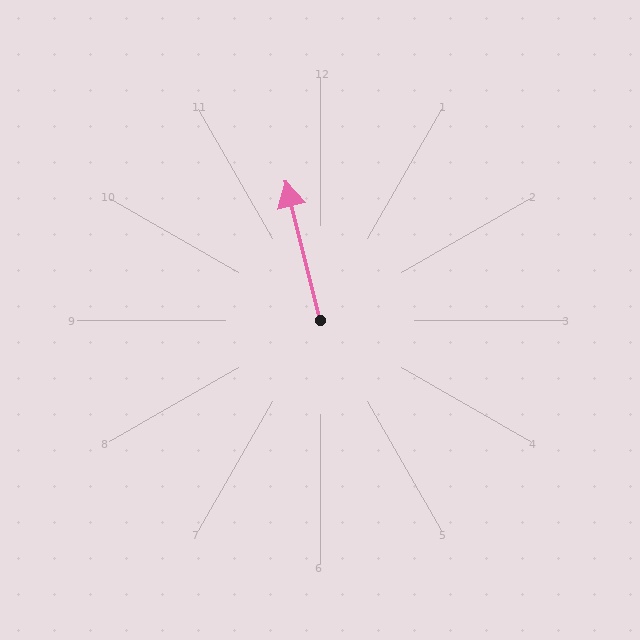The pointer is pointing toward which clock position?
Roughly 12 o'clock.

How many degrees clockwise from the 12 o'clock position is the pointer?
Approximately 346 degrees.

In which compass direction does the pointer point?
North.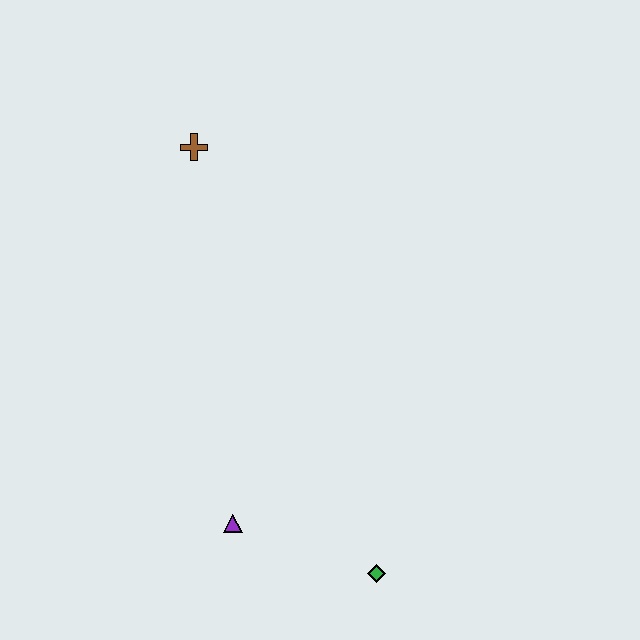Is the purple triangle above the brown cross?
No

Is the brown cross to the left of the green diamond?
Yes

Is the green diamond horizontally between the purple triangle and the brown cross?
No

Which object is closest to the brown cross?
The purple triangle is closest to the brown cross.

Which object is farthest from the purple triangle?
The brown cross is farthest from the purple triangle.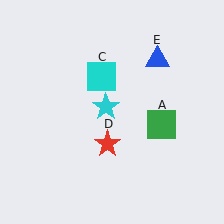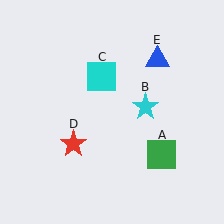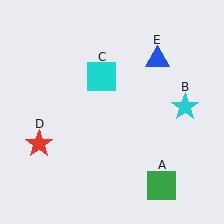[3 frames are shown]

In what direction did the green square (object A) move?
The green square (object A) moved down.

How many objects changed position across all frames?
3 objects changed position: green square (object A), cyan star (object B), red star (object D).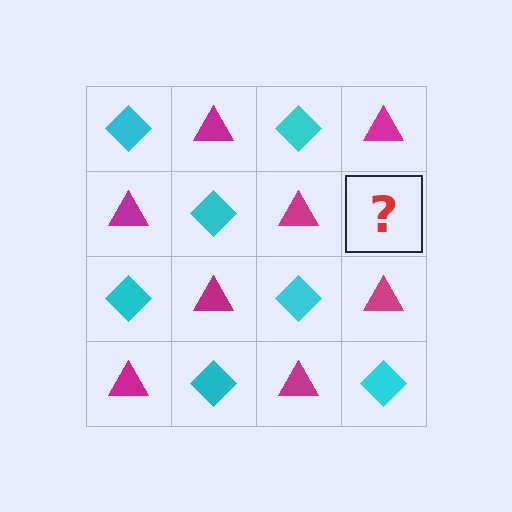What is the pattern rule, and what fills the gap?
The rule is that it alternates cyan diamond and magenta triangle in a checkerboard pattern. The gap should be filled with a cyan diamond.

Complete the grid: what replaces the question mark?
The question mark should be replaced with a cyan diamond.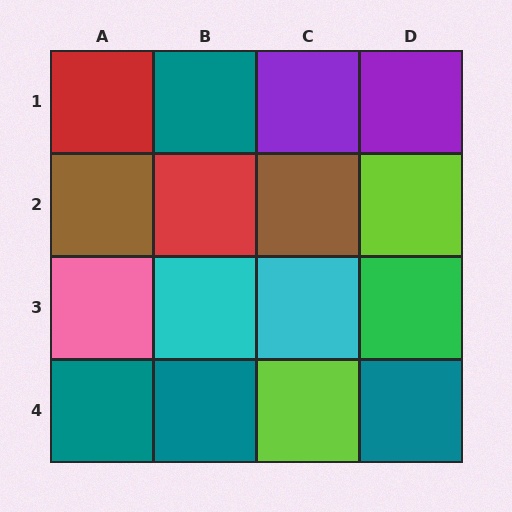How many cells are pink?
1 cell is pink.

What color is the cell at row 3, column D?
Green.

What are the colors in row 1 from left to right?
Red, teal, purple, purple.